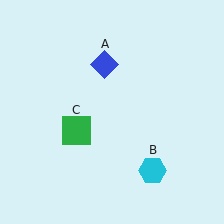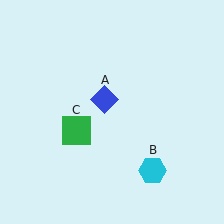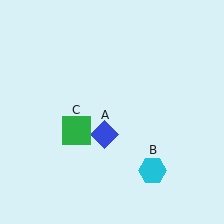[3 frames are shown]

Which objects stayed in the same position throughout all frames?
Cyan hexagon (object B) and green square (object C) remained stationary.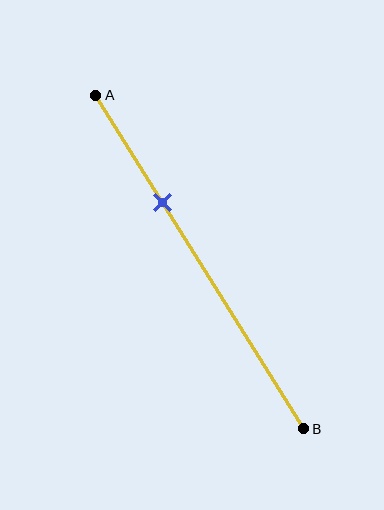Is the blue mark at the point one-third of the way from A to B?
Yes, the mark is approximately at the one-third point.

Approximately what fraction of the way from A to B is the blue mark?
The blue mark is approximately 30% of the way from A to B.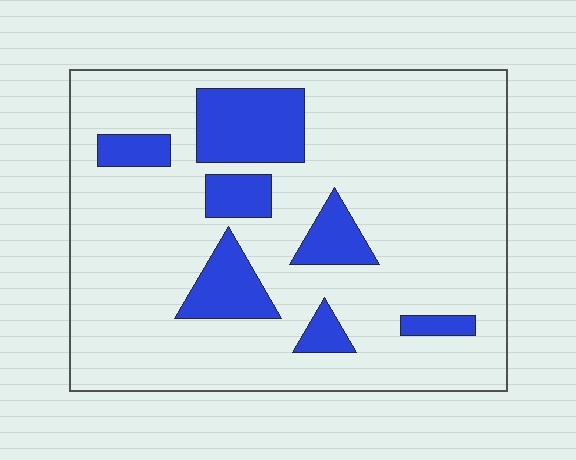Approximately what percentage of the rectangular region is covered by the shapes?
Approximately 20%.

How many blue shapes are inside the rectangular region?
7.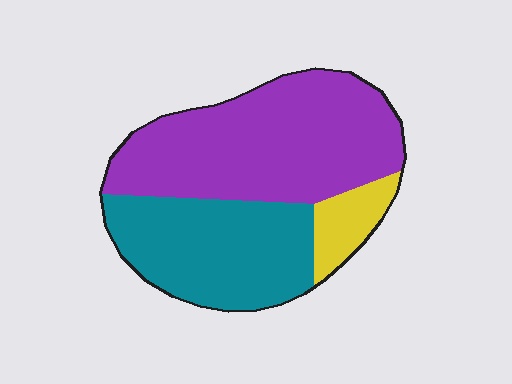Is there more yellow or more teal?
Teal.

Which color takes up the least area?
Yellow, at roughly 10%.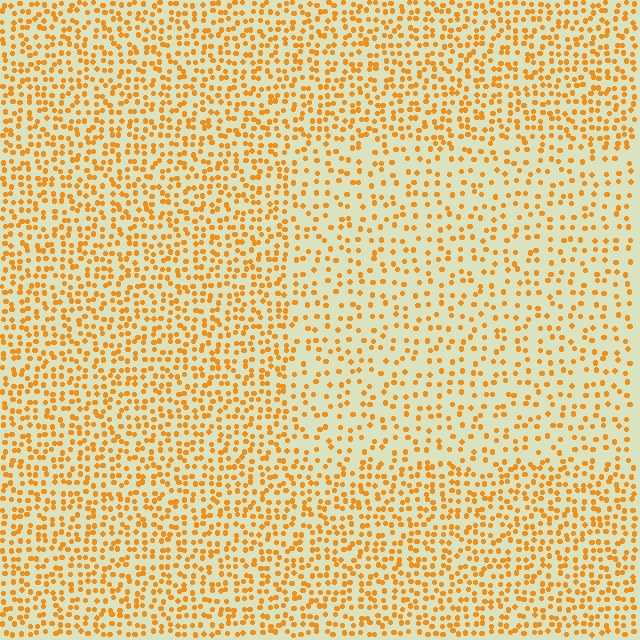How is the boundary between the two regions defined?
The boundary is defined by a change in element density (approximately 1.8x ratio). All elements are the same color, size, and shape.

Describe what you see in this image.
The image contains small orange elements arranged at two different densities. A rectangle-shaped region is visible where the elements are less densely packed than the surrounding area.